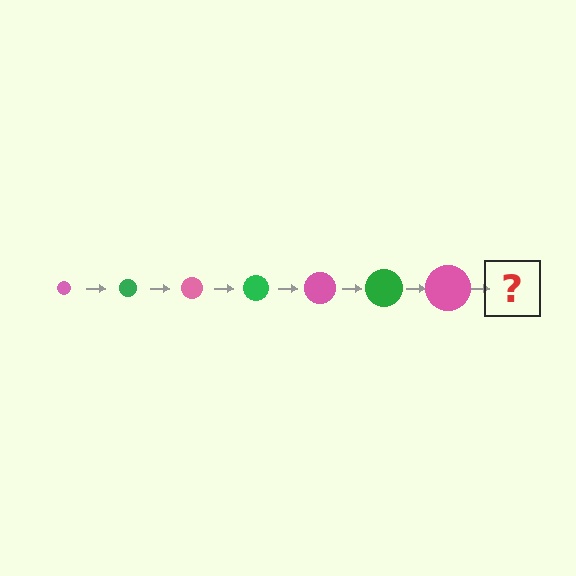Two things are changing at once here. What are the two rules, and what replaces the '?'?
The two rules are that the circle grows larger each step and the color cycles through pink and green. The '?' should be a green circle, larger than the previous one.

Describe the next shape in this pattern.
It should be a green circle, larger than the previous one.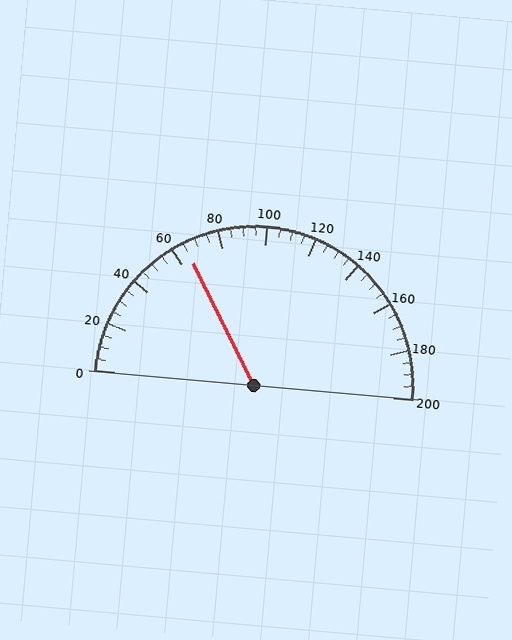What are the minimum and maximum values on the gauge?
The gauge ranges from 0 to 200.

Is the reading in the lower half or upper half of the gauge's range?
The reading is in the lower half of the range (0 to 200).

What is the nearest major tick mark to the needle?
The nearest major tick mark is 60.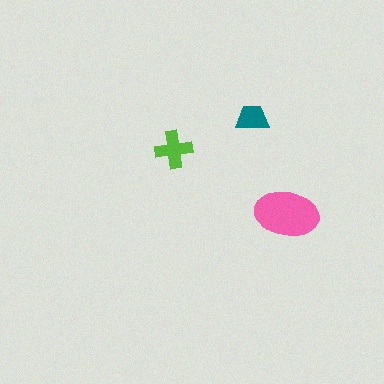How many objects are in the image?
There are 3 objects in the image.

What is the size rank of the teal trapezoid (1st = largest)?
3rd.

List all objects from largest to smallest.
The pink ellipse, the lime cross, the teal trapezoid.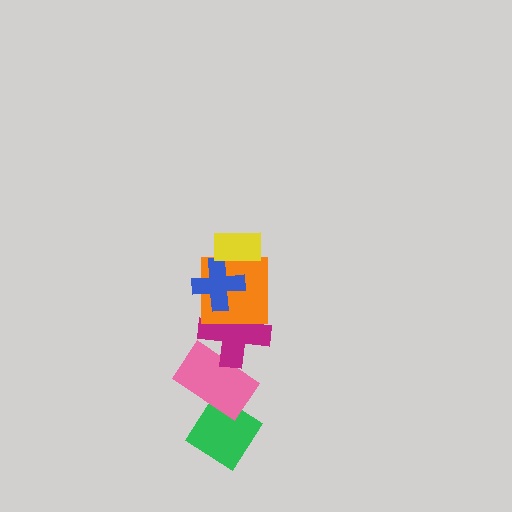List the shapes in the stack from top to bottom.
From top to bottom: the yellow rectangle, the blue cross, the orange square, the magenta cross, the pink rectangle, the green diamond.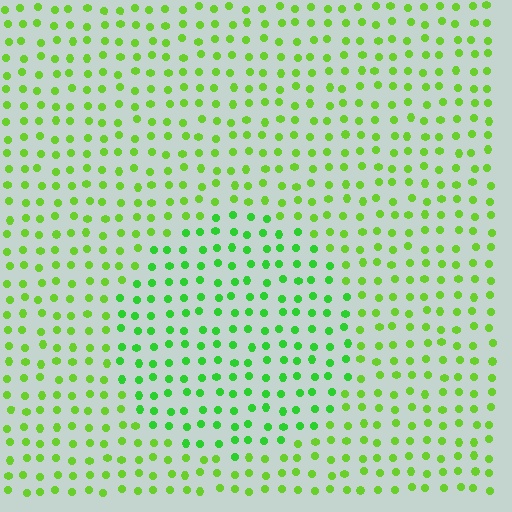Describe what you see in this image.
The image is filled with small lime elements in a uniform arrangement. A circle-shaped region is visible where the elements are tinted to a slightly different hue, forming a subtle color boundary.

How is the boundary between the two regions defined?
The boundary is defined purely by a slight shift in hue (about 24 degrees). Spacing, size, and orientation are identical on both sides.